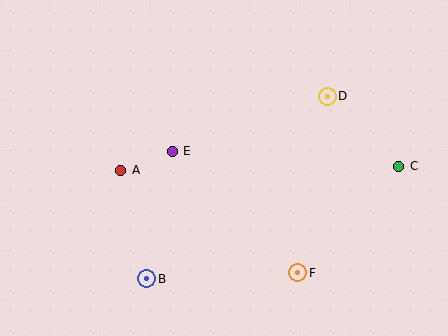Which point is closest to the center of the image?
Point E at (172, 151) is closest to the center.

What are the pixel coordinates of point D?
Point D is at (327, 96).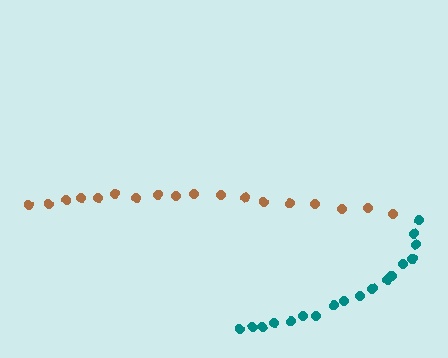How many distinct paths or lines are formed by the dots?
There are 2 distinct paths.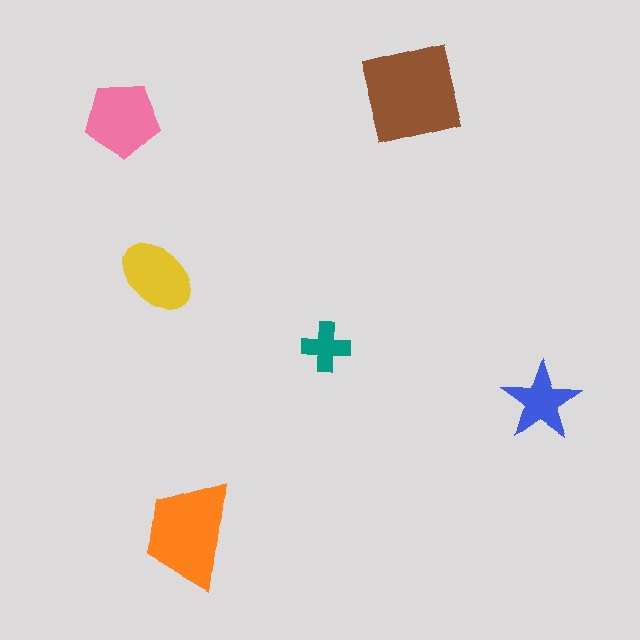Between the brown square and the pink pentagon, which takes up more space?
The brown square.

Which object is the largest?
The brown square.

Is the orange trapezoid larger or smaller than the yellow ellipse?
Larger.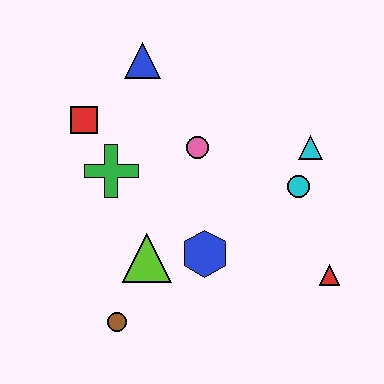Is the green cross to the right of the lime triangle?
No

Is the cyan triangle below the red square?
Yes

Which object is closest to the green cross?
The red square is closest to the green cross.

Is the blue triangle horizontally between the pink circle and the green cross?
Yes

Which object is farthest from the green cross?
The red triangle is farthest from the green cross.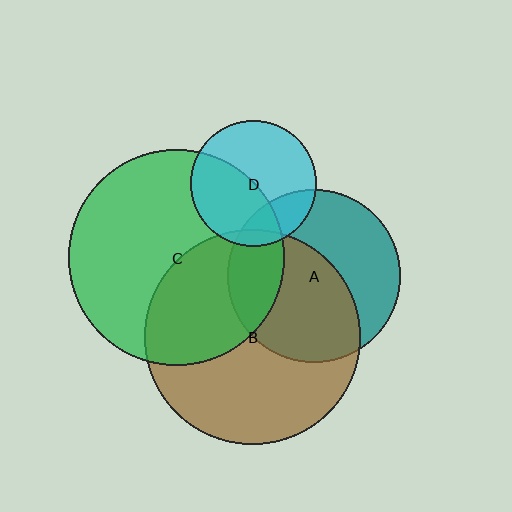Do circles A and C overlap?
Yes.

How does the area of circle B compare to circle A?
Approximately 1.6 times.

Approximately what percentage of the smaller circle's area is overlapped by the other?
Approximately 20%.